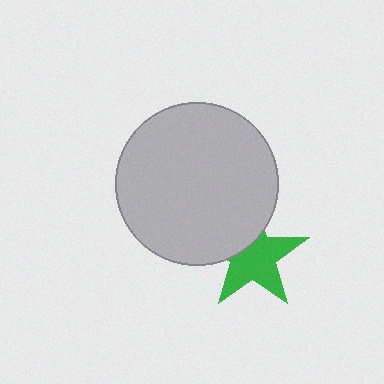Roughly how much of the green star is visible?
Most of it is visible (roughly 68%).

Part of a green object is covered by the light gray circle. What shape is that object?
It is a star.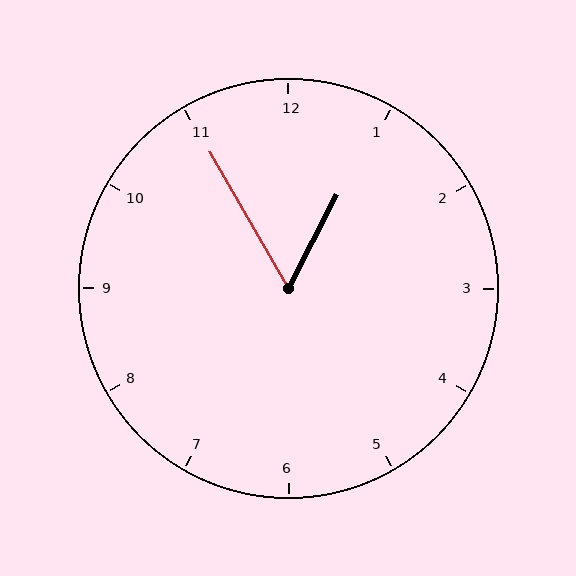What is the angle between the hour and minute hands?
Approximately 58 degrees.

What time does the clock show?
12:55.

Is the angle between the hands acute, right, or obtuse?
It is acute.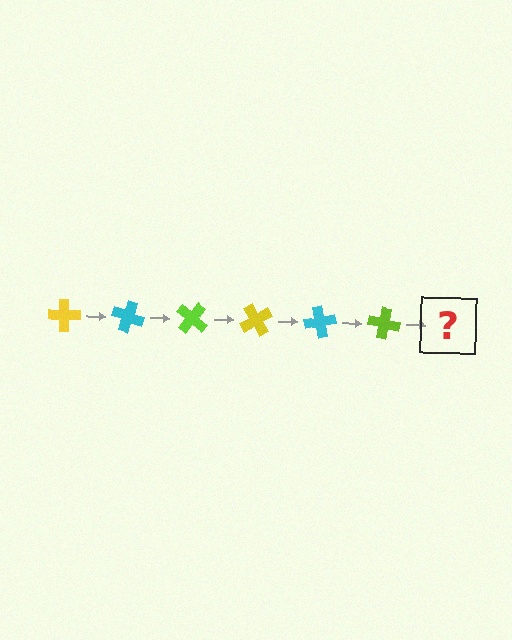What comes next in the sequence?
The next element should be a yellow cross, rotated 120 degrees from the start.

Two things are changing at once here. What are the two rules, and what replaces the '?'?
The two rules are that it rotates 20 degrees each step and the color cycles through yellow, cyan, and lime. The '?' should be a yellow cross, rotated 120 degrees from the start.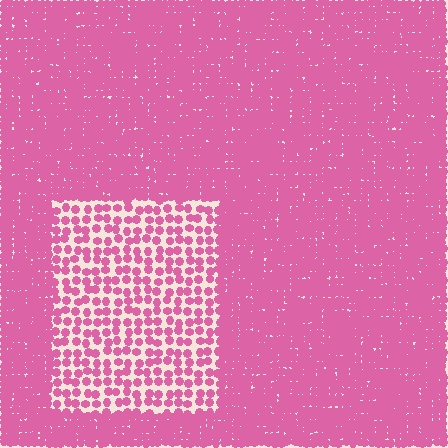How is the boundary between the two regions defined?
The boundary is defined by a change in element density (approximately 2.5x ratio). All elements are the same color, size, and shape.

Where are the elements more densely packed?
The elements are more densely packed outside the rectangle boundary.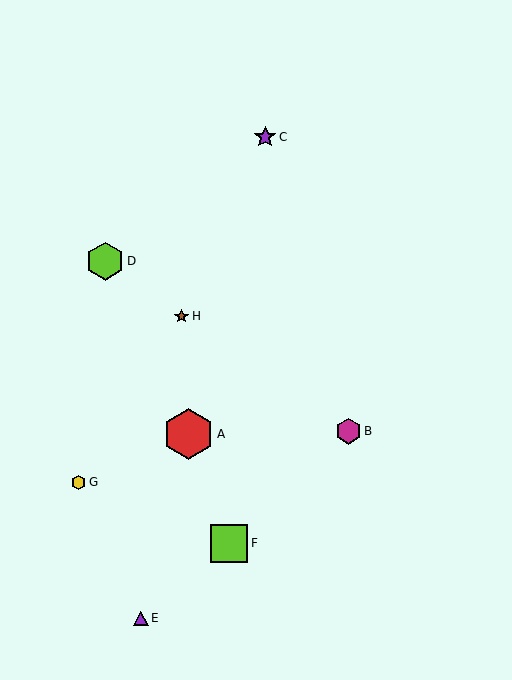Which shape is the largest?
The red hexagon (labeled A) is the largest.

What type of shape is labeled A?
Shape A is a red hexagon.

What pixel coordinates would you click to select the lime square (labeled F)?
Click at (229, 543) to select the lime square F.